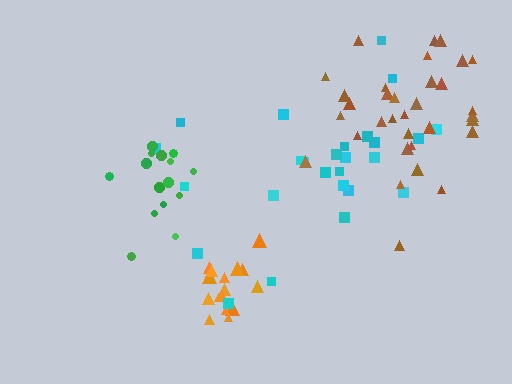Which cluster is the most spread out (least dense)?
Cyan.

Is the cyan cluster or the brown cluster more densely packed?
Brown.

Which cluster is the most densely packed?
Orange.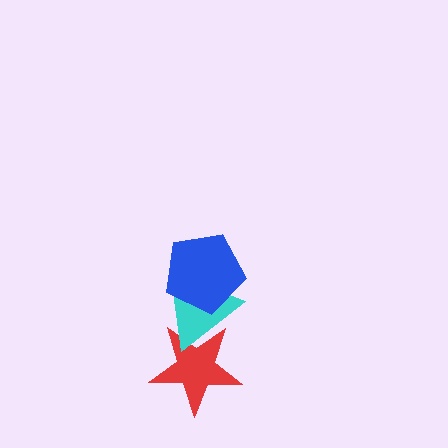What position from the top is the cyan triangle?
The cyan triangle is 2nd from the top.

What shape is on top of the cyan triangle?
The blue pentagon is on top of the cyan triangle.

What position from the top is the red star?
The red star is 3rd from the top.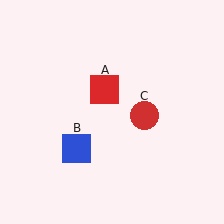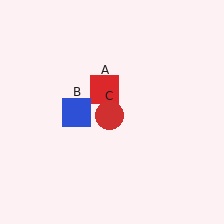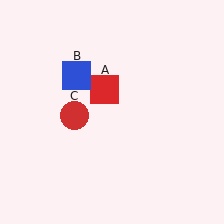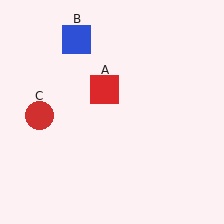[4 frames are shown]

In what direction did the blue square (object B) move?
The blue square (object B) moved up.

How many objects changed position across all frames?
2 objects changed position: blue square (object B), red circle (object C).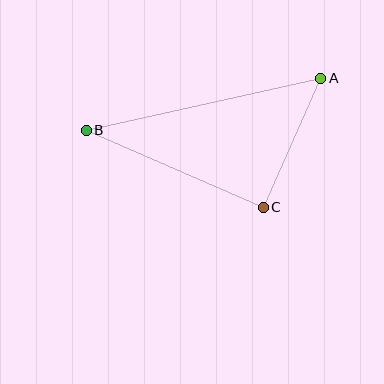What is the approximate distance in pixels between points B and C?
The distance between B and C is approximately 193 pixels.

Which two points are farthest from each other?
Points A and B are farthest from each other.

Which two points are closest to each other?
Points A and C are closest to each other.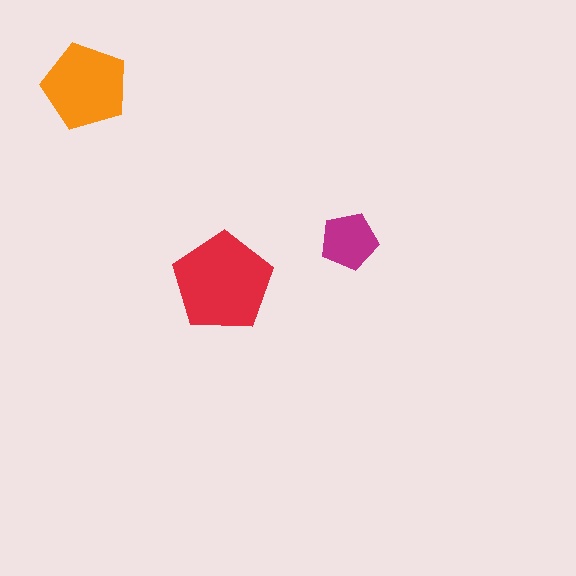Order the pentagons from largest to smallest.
the red one, the orange one, the magenta one.